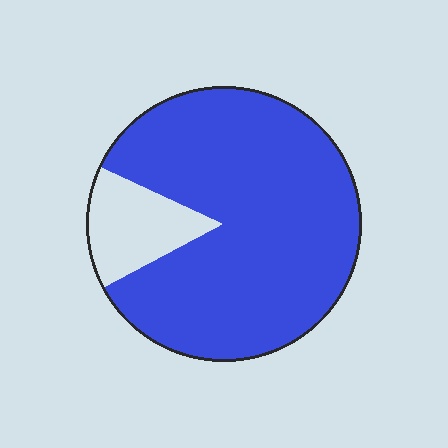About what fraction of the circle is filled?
About seven eighths (7/8).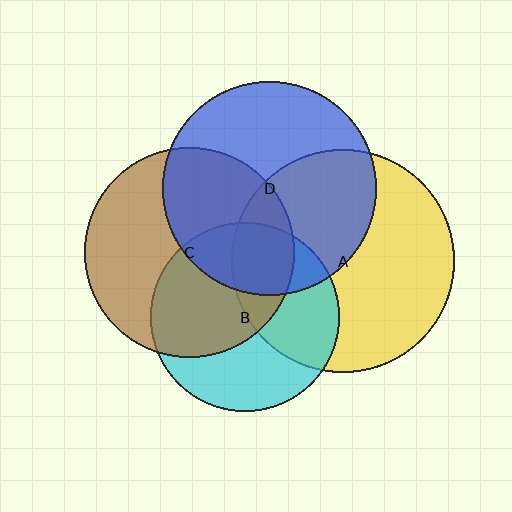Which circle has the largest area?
Circle A (yellow).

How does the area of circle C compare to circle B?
Approximately 1.2 times.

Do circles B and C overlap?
Yes.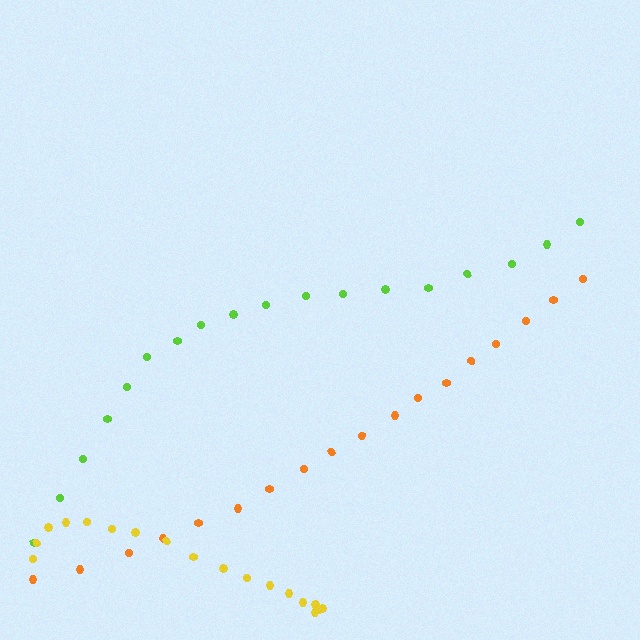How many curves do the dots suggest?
There are 3 distinct paths.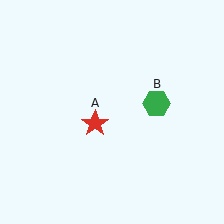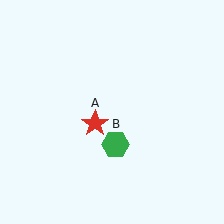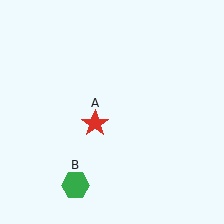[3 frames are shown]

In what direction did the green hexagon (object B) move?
The green hexagon (object B) moved down and to the left.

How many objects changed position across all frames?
1 object changed position: green hexagon (object B).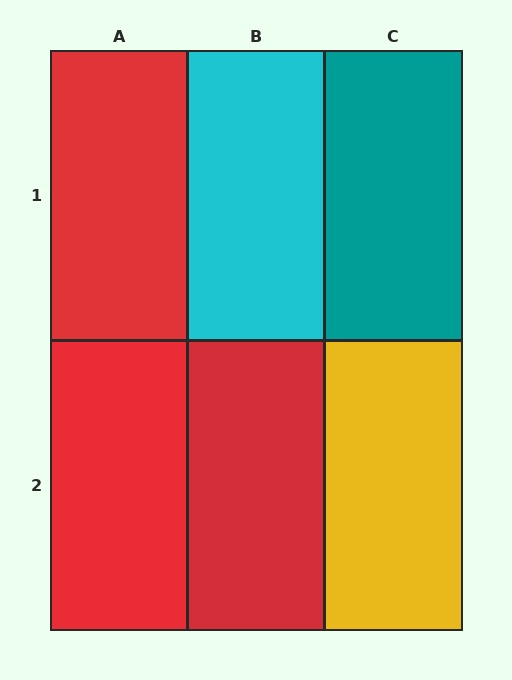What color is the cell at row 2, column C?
Yellow.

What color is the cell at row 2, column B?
Red.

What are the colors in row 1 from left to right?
Red, cyan, teal.